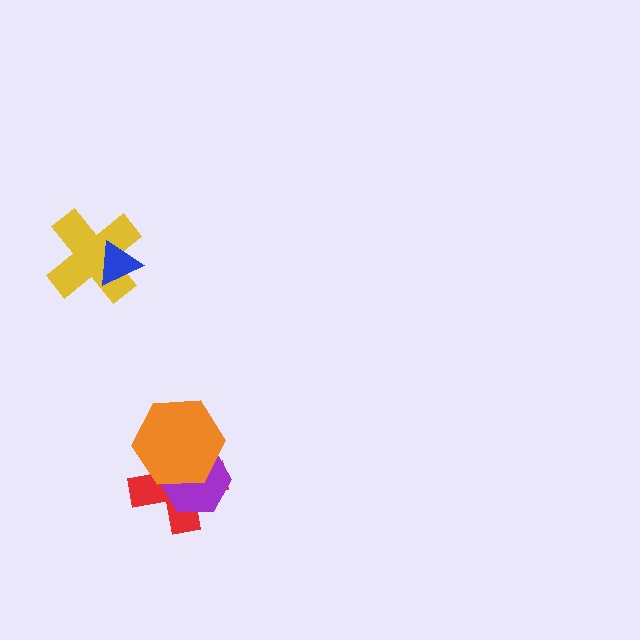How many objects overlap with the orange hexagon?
2 objects overlap with the orange hexagon.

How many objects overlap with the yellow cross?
1 object overlaps with the yellow cross.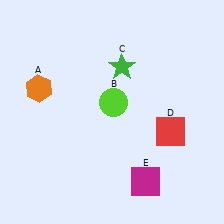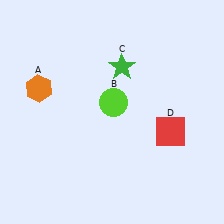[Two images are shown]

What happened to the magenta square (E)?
The magenta square (E) was removed in Image 2. It was in the bottom-right area of Image 1.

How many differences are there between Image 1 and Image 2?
There is 1 difference between the two images.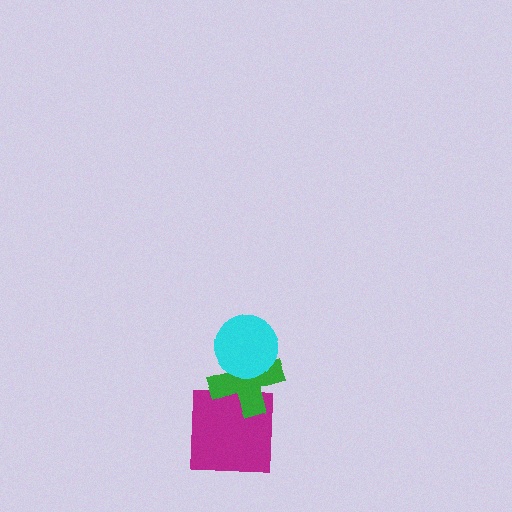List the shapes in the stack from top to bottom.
From top to bottom: the cyan circle, the green cross, the magenta square.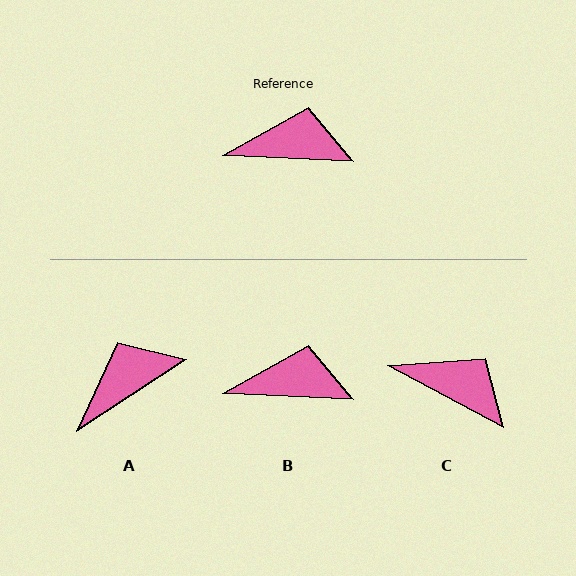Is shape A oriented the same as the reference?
No, it is off by about 36 degrees.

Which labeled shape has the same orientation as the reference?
B.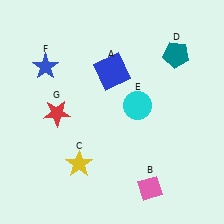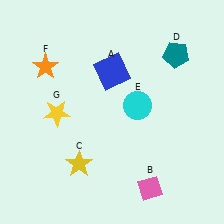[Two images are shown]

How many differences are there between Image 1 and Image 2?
There are 2 differences between the two images.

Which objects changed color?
F changed from blue to orange. G changed from red to yellow.